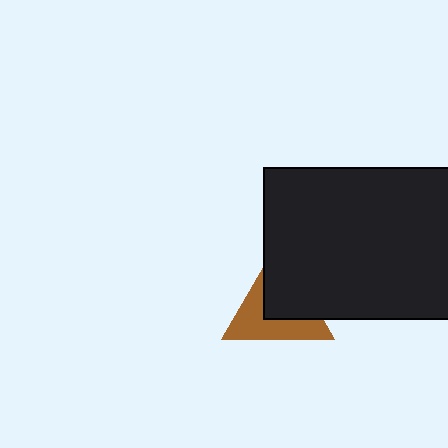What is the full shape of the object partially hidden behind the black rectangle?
The partially hidden object is a brown triangle.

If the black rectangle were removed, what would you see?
You would see the complete brown triangle.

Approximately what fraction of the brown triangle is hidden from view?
Roughly 49% of the brown triangle is hidden behind the black rectangle.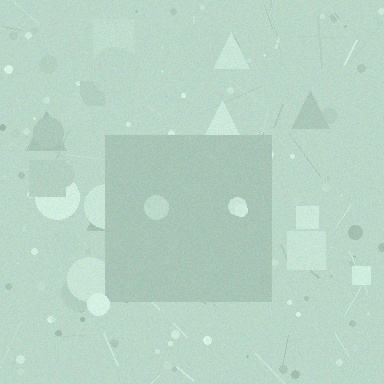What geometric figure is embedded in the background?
A square is embedded in the background.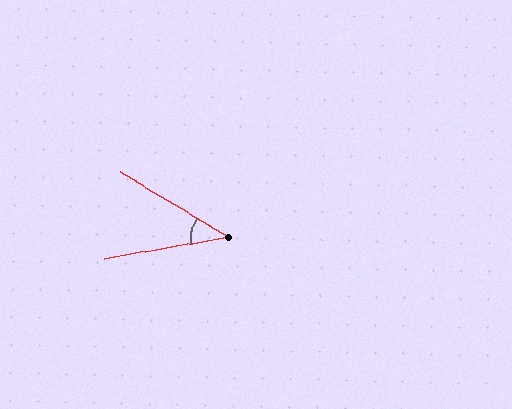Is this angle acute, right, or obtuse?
It is acute.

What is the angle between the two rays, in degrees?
Approximately 41 degrees.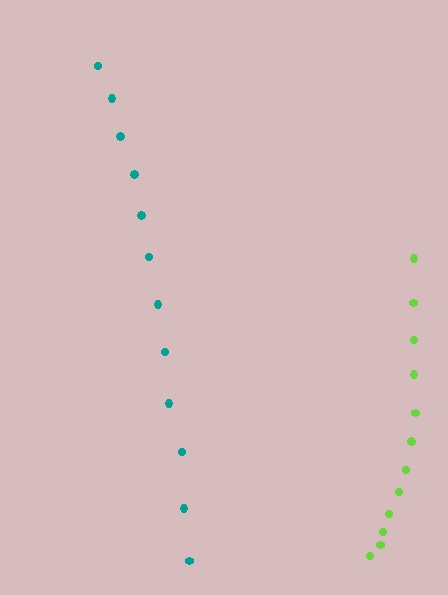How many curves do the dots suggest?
There are 2 distinct paths.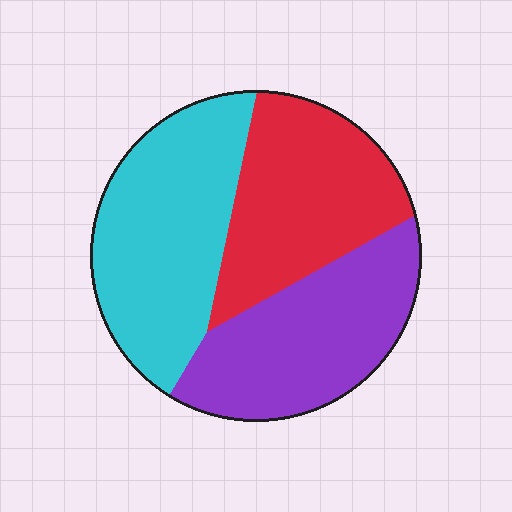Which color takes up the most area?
Cyan, at roughly 35%.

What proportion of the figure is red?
Red covers about 30% of the figure.